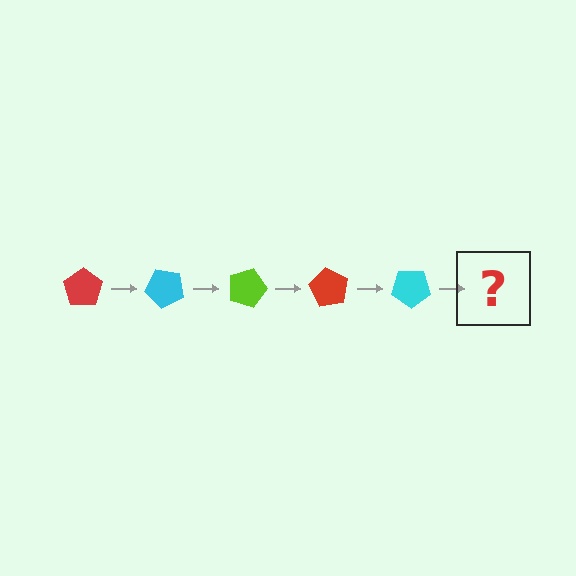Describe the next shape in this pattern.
It should be a lime pentagon, rotated 225 degrees from the start.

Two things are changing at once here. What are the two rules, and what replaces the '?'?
The two rules are that it rotates 45 degrees each step and the color cycles through red, cyan, and lime. The '?' should be a lime pentagon, rotated 225 degrees from the start.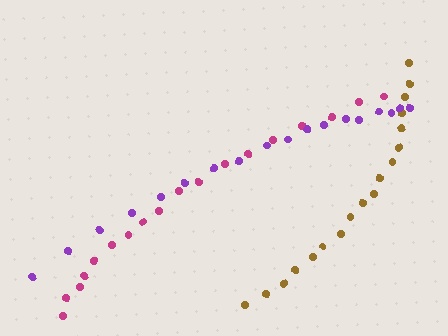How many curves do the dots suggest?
There are 3 distinct paths.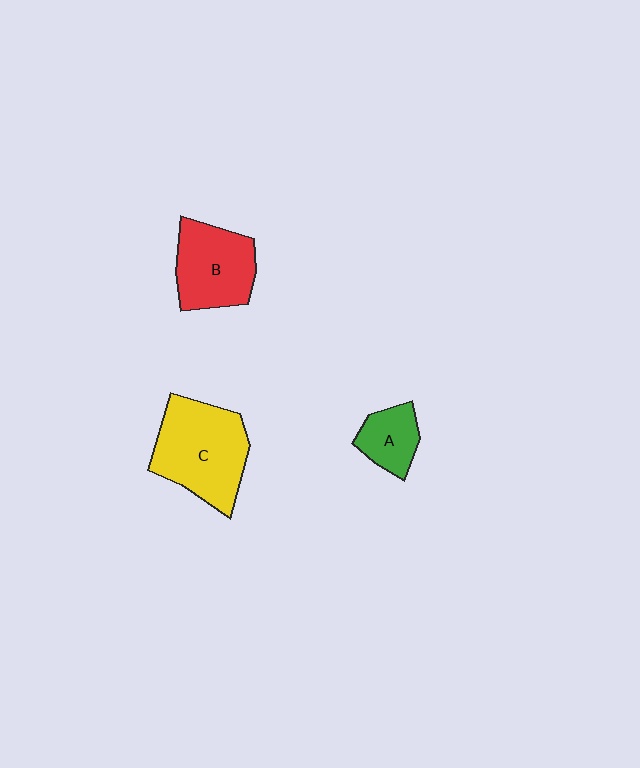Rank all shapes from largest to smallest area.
From largest to smallest: C (yellow), B (red), A (green).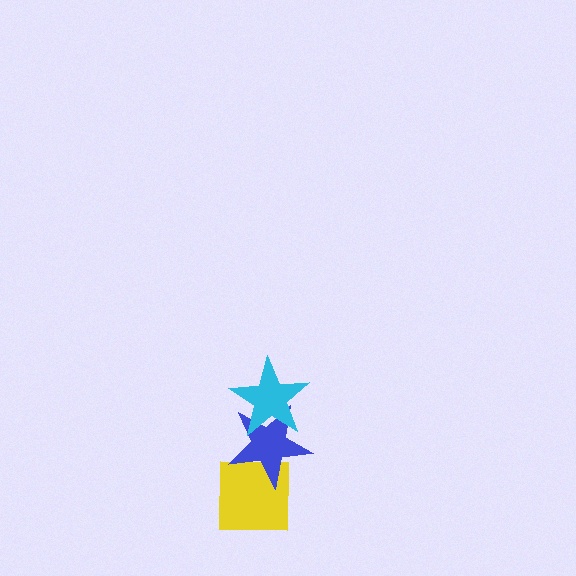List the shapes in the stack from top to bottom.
From top to bottom: the cyan star, the blue star, the yellow square.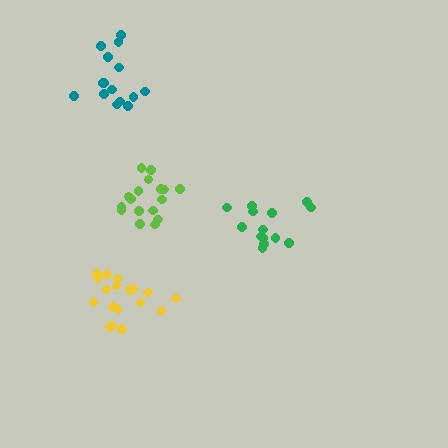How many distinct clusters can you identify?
There are 4 distinct clusters.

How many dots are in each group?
Group 1: 17 dots, Group 2: 15 dots, Group 3: 14 dots, Group 4: 18 dots (64 total).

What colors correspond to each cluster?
The clusters are colored: lime, teal, green, yellow.